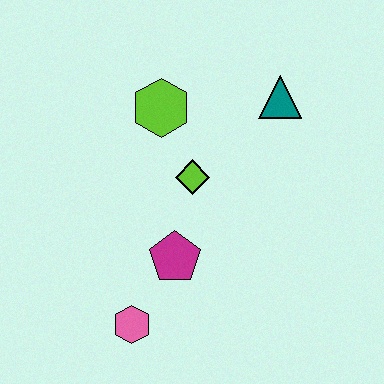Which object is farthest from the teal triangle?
The pink hexagon is farthest from the teal triangle.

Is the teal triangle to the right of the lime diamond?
Yes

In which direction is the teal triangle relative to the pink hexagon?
The teal triangle is above the pink hexagon.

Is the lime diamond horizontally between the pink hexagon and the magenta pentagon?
No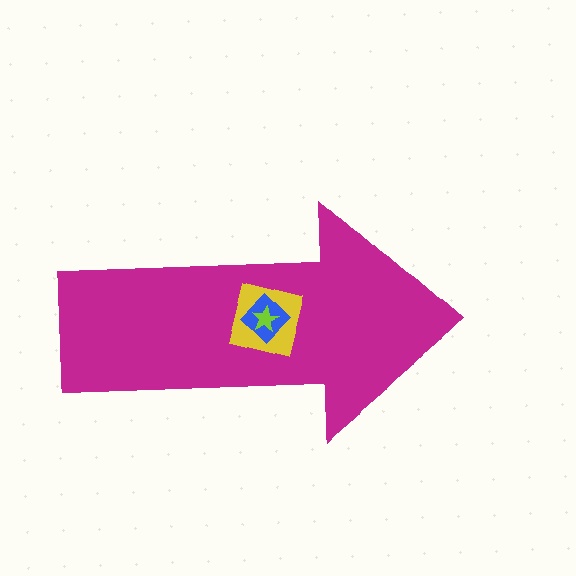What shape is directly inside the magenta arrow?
The yellow square.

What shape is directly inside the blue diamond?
The lime star.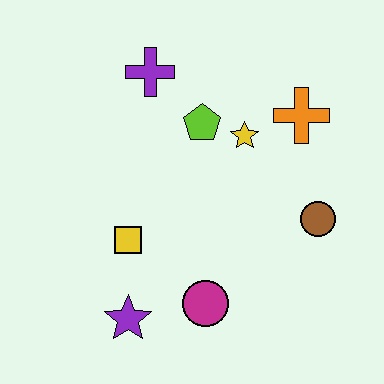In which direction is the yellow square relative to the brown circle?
The yellow square is to the left of the brown circle.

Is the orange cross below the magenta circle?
No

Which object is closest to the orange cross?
The yellow star is closest to the orange cross.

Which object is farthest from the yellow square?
The orange cross is farthest from the yellow square.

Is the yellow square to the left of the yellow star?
Yes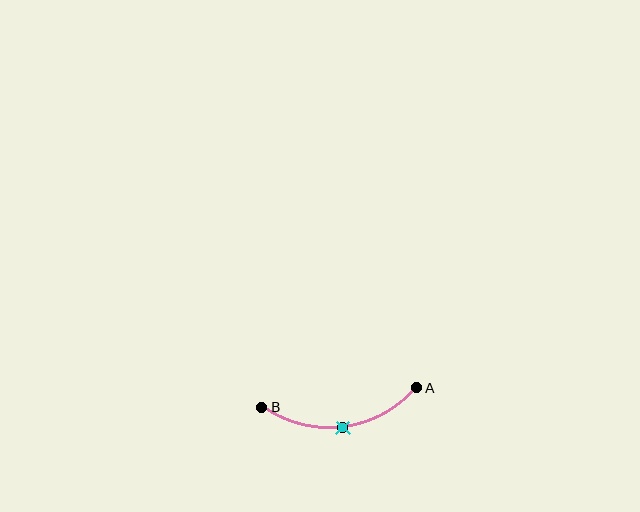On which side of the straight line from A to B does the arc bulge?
The arc bulges below the straight line connecting A and B.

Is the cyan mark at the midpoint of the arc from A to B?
Yes. The cyan mark lies on the arc at equal arc-length from both A and B — it is the arc midpoint.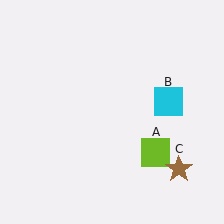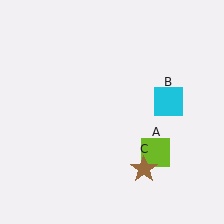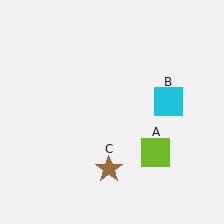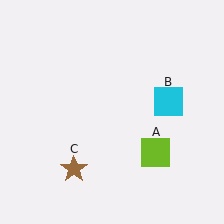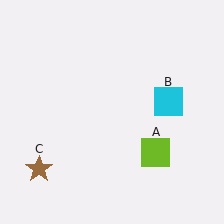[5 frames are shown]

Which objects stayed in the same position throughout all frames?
Lime square (object A) and cyan square (object B) remained stationary.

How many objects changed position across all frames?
1 object changed position: brown star (object C).